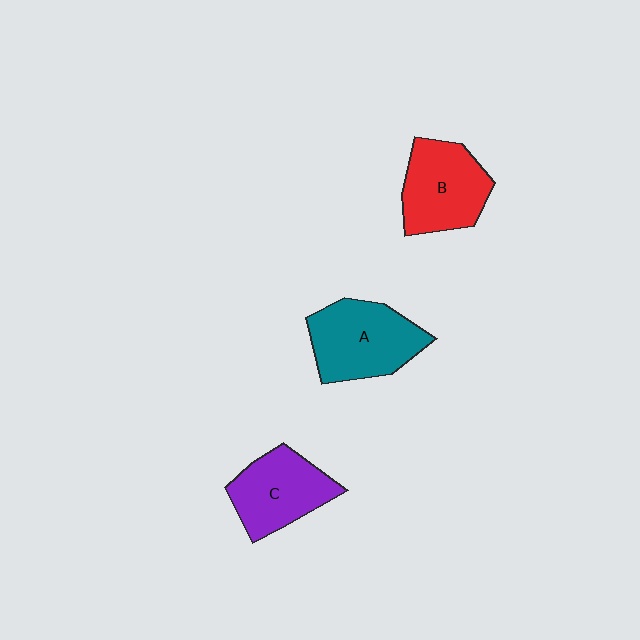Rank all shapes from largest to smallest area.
From largest to smallest: A (teal), B (red), C (purple).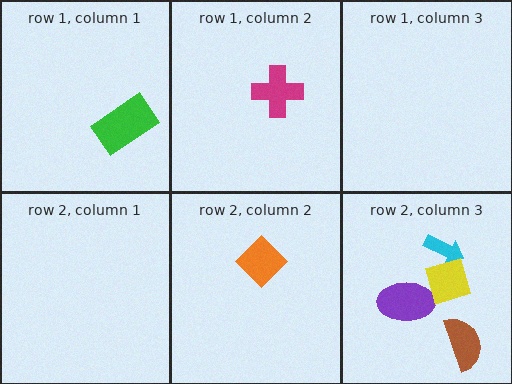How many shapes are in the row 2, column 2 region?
1.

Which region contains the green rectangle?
The row 1, column 1 region.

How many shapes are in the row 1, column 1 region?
1.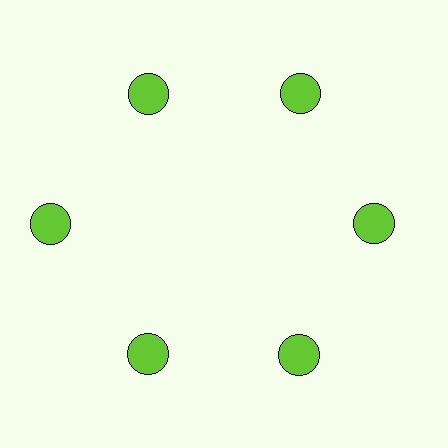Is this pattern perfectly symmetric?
No. The 6 lime circles are arranged in a ring, but one element near the 9 o'clock position is pushed outward from the center, breaking the 6-fold rotational symmetry.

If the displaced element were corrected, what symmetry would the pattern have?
It would have 6-fold rotational symmetry — the pattern would map onto itself every 60 degrees.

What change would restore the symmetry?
The symmetry would be restored by moving it inward, back onto the ring so that all 6 circles sit at equal angles and equal distance from the center.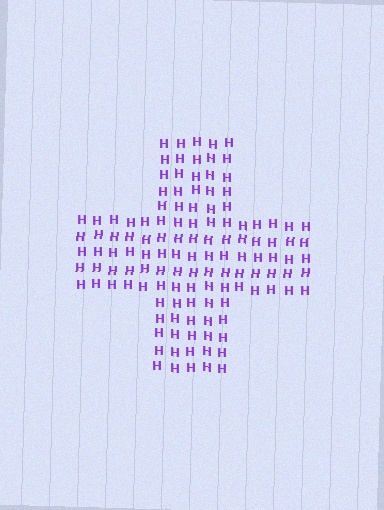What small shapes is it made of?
It is made of small letter H's.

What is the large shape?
The large shape is a cross.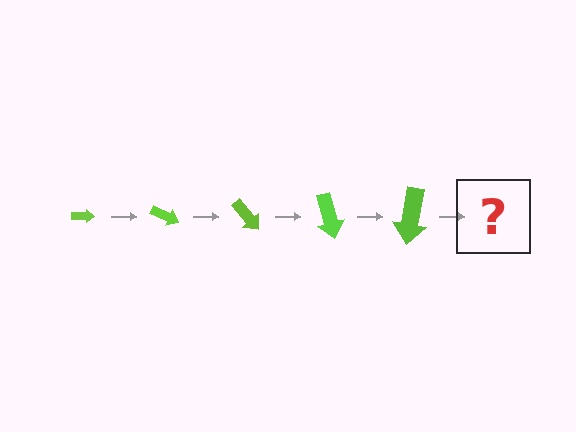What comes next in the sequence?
The next element should be an arrow, larger than the previous one and rotated 125 degrees from the start.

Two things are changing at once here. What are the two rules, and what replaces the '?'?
The two rules are that the arrow grows larger each step and it rotates 25 degrees each step. The '?' should be an arrow, larger than the previous one and rotated 125 degrees from the start.